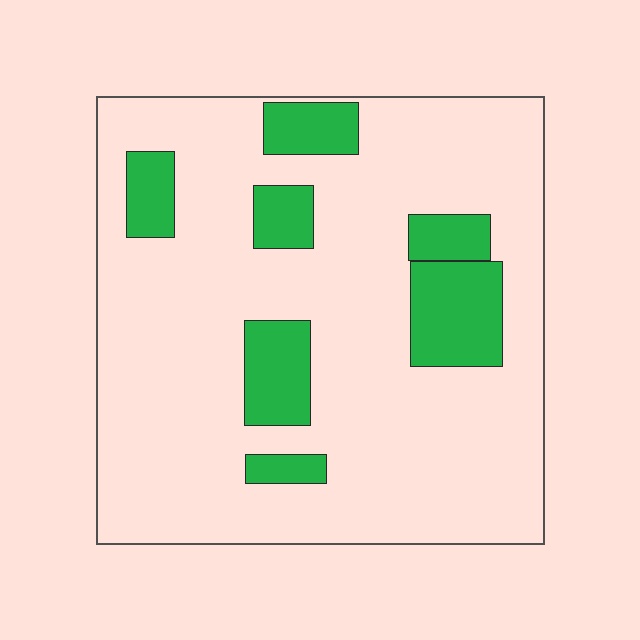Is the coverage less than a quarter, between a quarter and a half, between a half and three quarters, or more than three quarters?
Less than a quarter.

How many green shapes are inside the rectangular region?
7.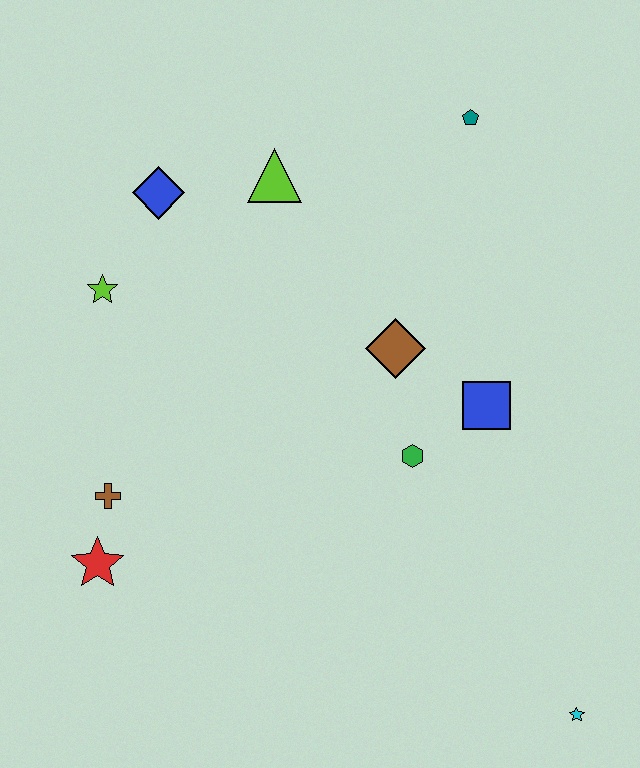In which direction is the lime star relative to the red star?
The lime star is above the red star.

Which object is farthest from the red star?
The teal pentagon is farthest from the red star.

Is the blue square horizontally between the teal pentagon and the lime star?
No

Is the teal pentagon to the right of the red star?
Yes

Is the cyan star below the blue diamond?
Yes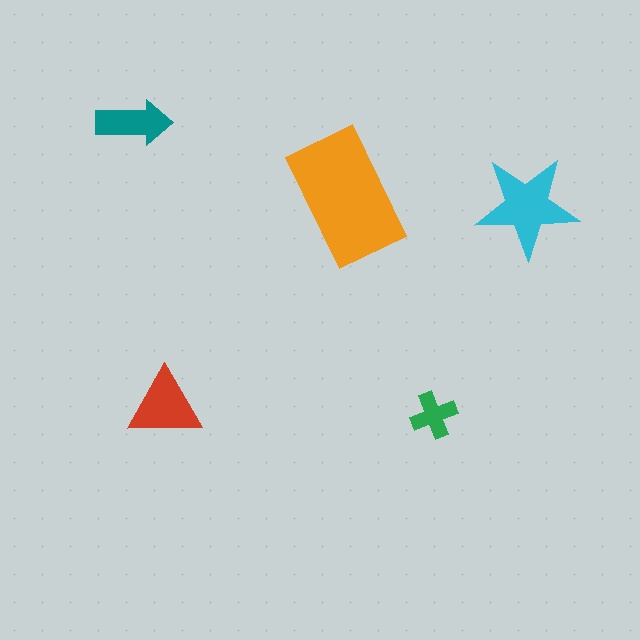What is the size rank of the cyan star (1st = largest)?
2nd.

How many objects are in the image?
There are 5 objects in the image.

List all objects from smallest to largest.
The green cross, the teal arrow, the red triangle, the cyan star, the orange rectangle.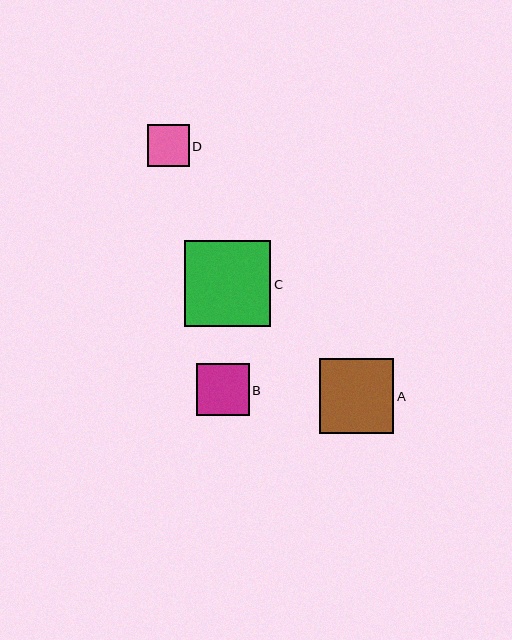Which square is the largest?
Square C is the largest with a size of approximately 86 pixels.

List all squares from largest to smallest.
From largest to smallest: C, A, B, D.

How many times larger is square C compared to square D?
Square C is approximately 2.1 times the size of square D.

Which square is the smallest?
Square D is the smallest with a size of approximately 42 pixels.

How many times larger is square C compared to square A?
Square C is approximately 1.2 times the size of square A.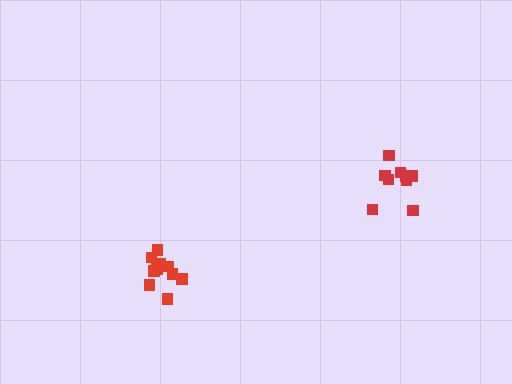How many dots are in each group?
Group 1: 9 dots, Group 2: 10 dots (19 total).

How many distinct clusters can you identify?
There are 2 distinct clusters.